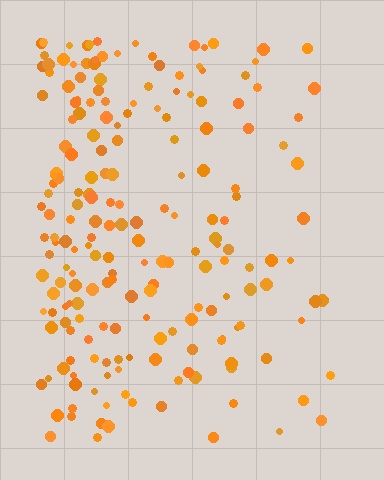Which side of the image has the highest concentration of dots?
The left.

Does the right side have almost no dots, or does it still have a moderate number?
Still a moderate number, just noticeably fewer than the left.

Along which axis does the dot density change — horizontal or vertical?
Horizontal.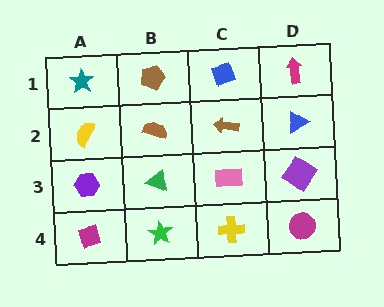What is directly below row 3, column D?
A magenta circle.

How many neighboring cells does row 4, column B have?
3.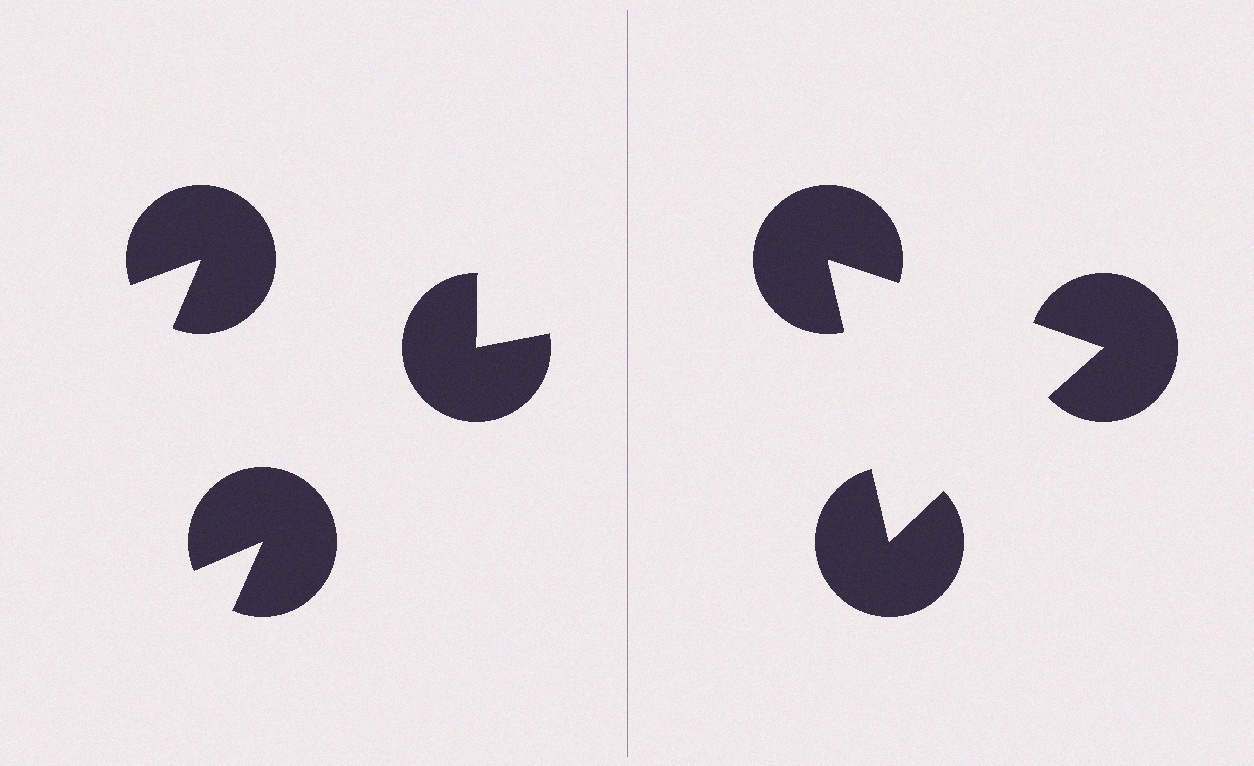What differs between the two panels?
The pac-man discs are positioned identically on both sides; only the wedge orientations differ. On the right they align to a triangle; on the left they are misaligned.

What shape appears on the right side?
An illusory triangle.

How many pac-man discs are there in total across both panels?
6 — 3 on each side.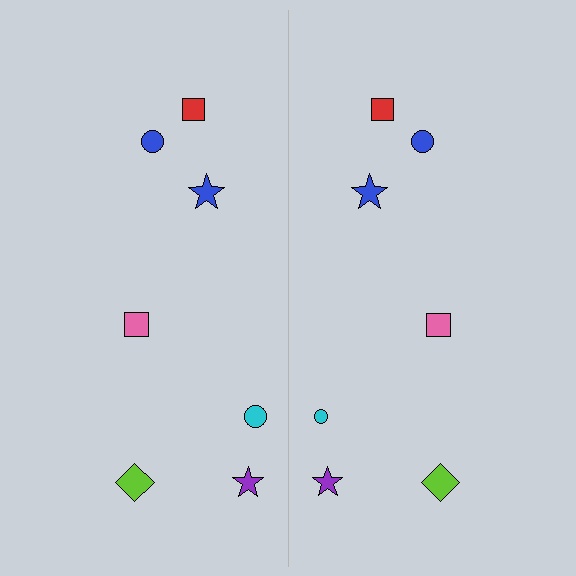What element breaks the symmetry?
The cyan circle on the right side has a different size than its mirror counterpart.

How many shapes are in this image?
There are 14 shapes in this image.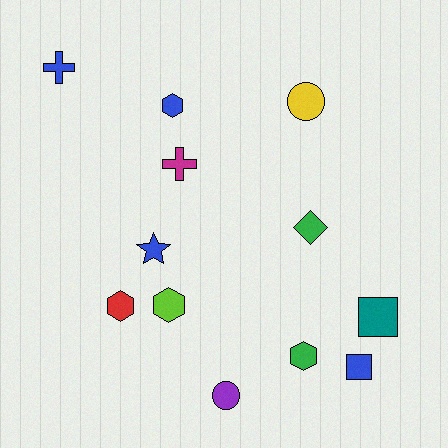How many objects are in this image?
There are 12 objects.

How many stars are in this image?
There is 1 star.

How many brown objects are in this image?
There are no brown objects.